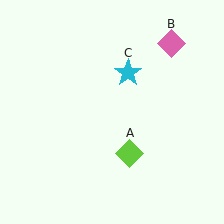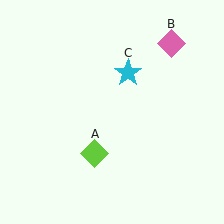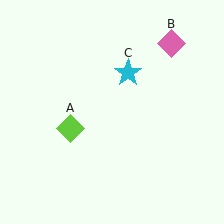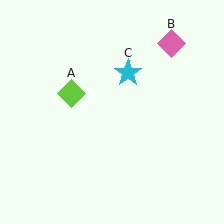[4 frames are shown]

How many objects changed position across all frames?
1 object changed position: lime diamond (object A).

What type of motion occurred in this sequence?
The lime diamond (object A) rotated clockwise around the center of the scene.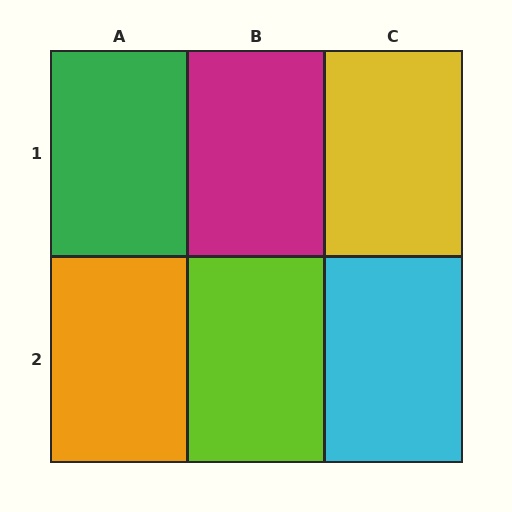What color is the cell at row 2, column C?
Cyan.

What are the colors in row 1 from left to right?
Green, magenta, yellow.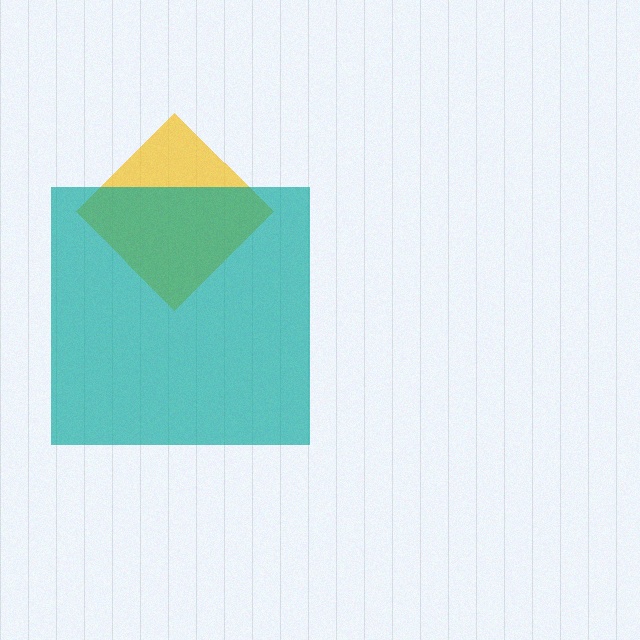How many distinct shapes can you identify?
There are 2 distinct shapes: a yellow diamond, a teal square.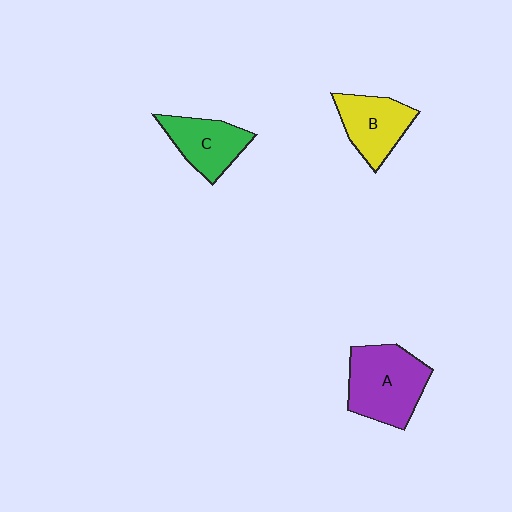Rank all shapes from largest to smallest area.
From largest to smallest: A (purple), B (yellow), C (green).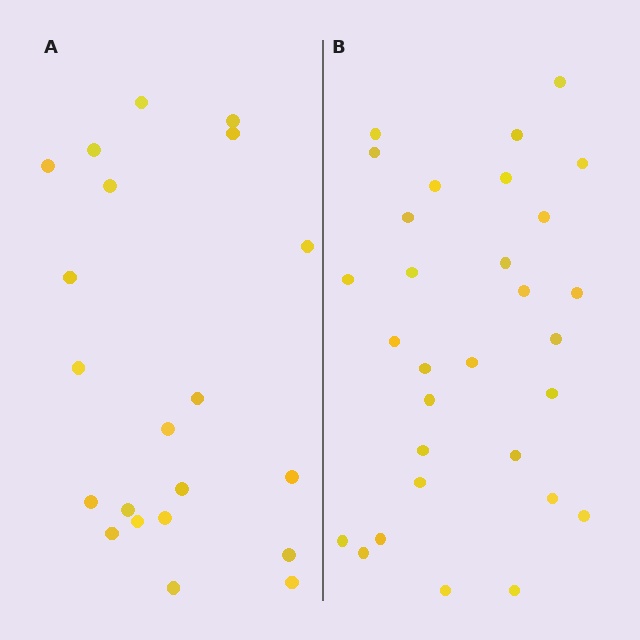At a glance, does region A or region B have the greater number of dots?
Region B (the right region) has more dots.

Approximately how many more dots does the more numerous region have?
Region B has roughly 8 or so more dots than region A.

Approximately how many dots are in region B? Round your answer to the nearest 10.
About 30 dots.